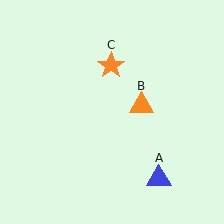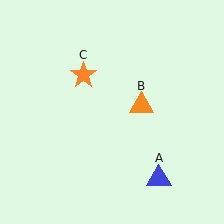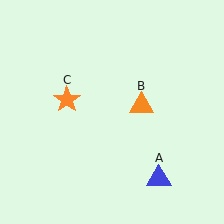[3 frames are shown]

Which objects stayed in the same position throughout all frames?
Blue triangle (object A) and orange triangle (object B) remained stationary.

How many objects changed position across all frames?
1 object changed position: orange star (object C).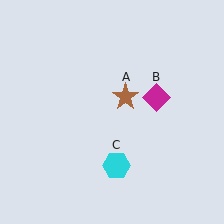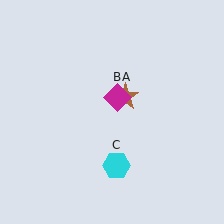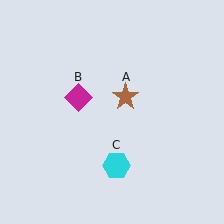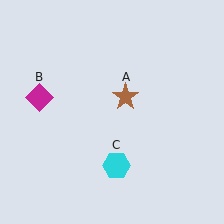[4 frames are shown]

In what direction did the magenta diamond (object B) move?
The magenta diamond (object B) moved left.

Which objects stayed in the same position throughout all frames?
Brown star (object A) and cyan hexagon (object C) remained stationary.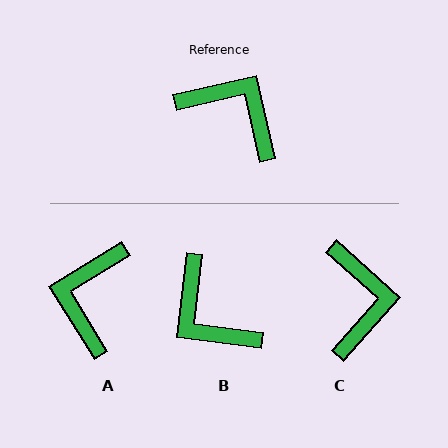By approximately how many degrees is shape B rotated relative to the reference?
Approximately 160 degrees counter-clockwise.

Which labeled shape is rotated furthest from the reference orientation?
B, about 160 degrees away.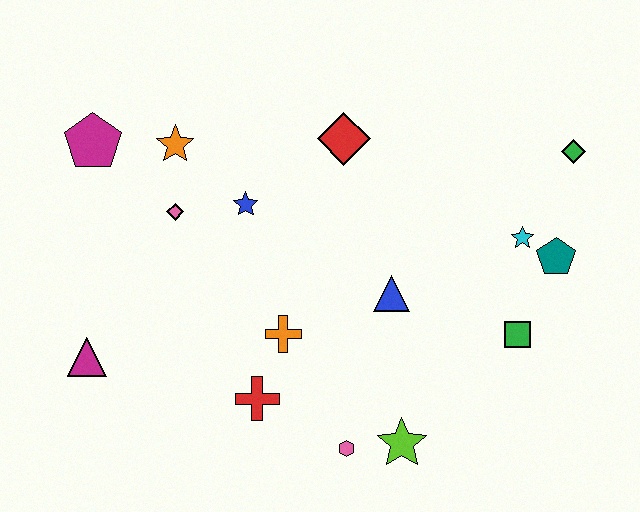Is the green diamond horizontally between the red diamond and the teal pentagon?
No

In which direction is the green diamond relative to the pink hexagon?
The green diamond is above the pink hexagon.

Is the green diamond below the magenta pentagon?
Yes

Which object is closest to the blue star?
The pink diamond is closest to the blue star.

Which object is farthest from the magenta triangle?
The green diamond is farthest from the magenta triangle.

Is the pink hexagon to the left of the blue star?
No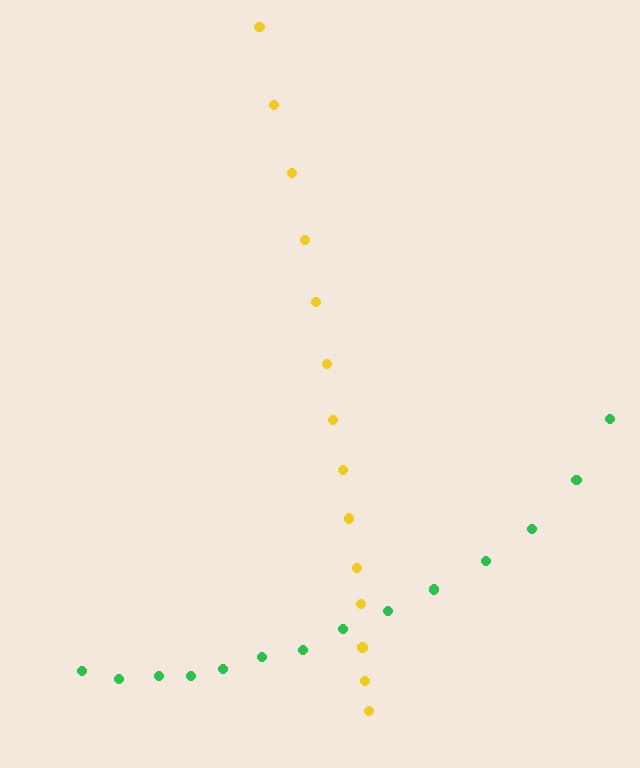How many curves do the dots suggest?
There are 2 distinct paths.